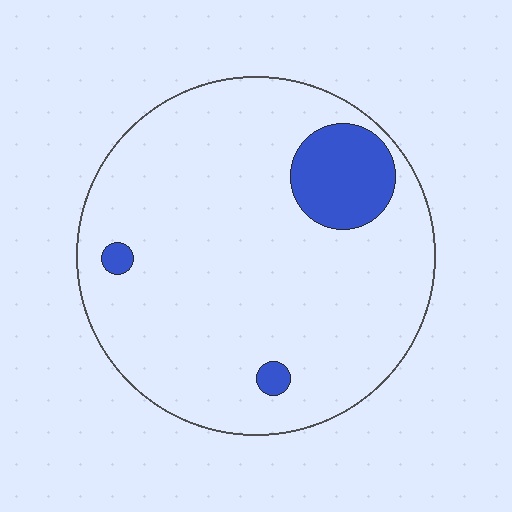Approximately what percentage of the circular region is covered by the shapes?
Approximately 10%.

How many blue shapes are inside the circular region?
3.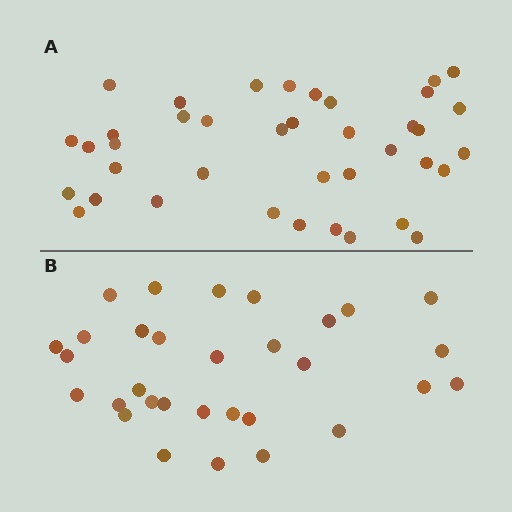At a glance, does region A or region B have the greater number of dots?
Region A (the top region) has more dots.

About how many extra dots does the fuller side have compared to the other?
Region A has roughly 8 or so more dots than region B.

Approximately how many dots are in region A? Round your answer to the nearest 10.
About 40 dots. (The exact count is 39, which rounds to 40.)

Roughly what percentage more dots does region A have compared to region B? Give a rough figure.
About 25% more.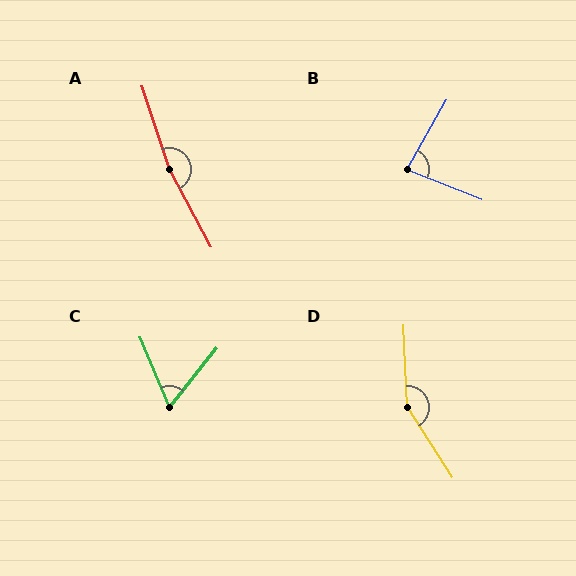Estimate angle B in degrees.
Approximately 82 degrees.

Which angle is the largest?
A, at approximately 170 degrees.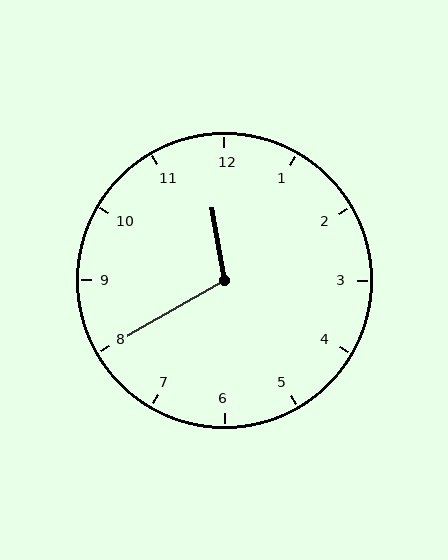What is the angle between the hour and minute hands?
Approximately 110 degrees.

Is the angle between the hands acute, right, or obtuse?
It is obtuse.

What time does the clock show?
11:40.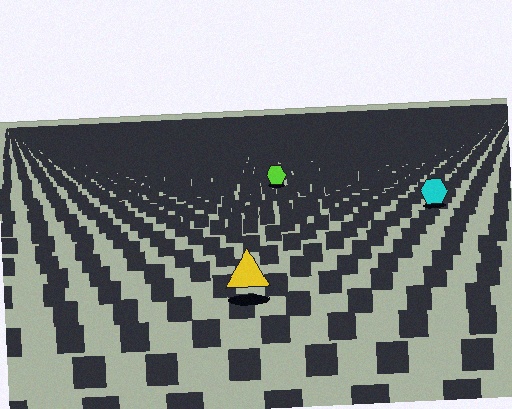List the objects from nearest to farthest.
From nearest to farthest: the yellow triangle, the cyan hexagon, the lime hexagon.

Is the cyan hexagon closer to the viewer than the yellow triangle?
No. The yellow triangle is closer — you can tell from the texture gradient: the ground texture is coarser near it.